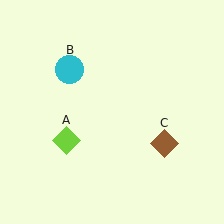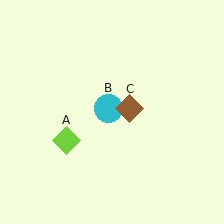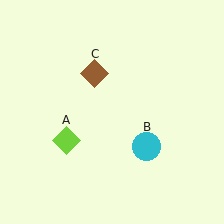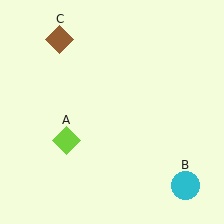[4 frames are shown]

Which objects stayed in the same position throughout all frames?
Lime diamond (object A) remained stationary.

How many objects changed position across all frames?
2 objects changed position: cyan circle (object B), brown diamond (object C).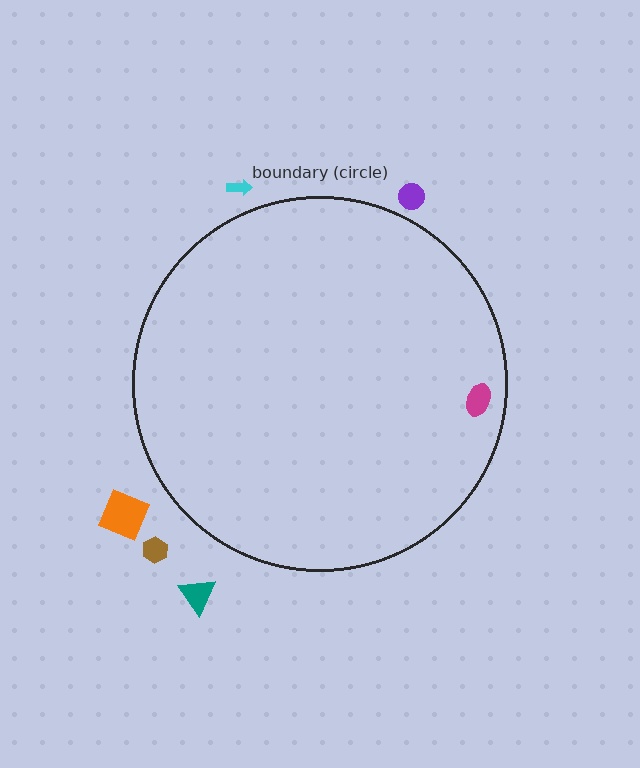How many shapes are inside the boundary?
1 inside, 5 outside.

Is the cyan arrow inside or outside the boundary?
Outside.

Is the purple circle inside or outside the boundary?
Outside.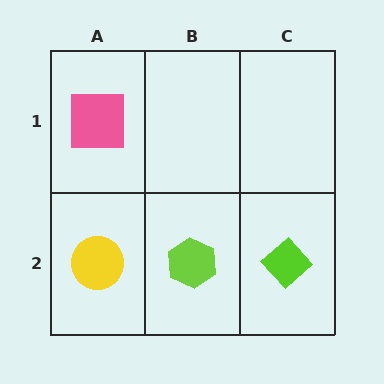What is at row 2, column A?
A yellow circle.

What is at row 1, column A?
A pink square.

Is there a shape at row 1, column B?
No, that cell is empty.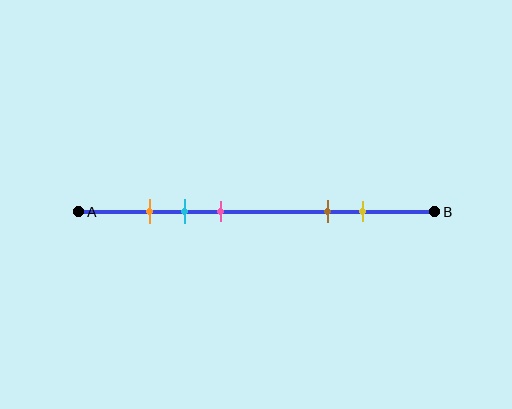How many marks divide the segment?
There are 5 marks dividing the segment.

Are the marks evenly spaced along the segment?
No, the marks are not evenly spaced.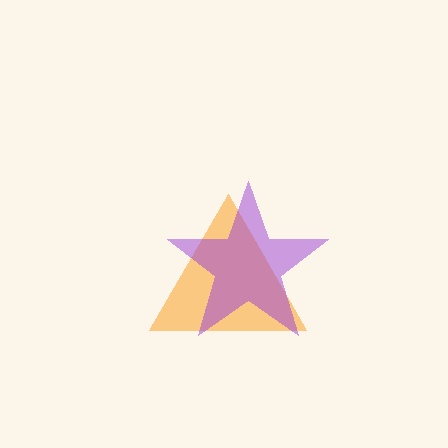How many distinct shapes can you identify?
There are 2 distinct shapes: an orange triangle, a purple star.